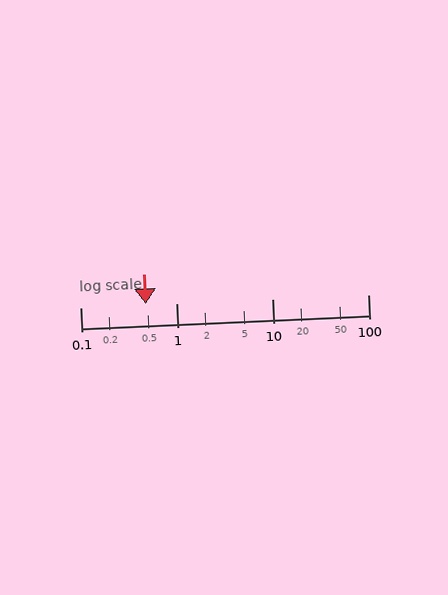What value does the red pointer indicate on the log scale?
The pointer indicates approximately 0.48.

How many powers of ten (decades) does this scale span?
The scale spans 3 decades, from 0.1 to 100.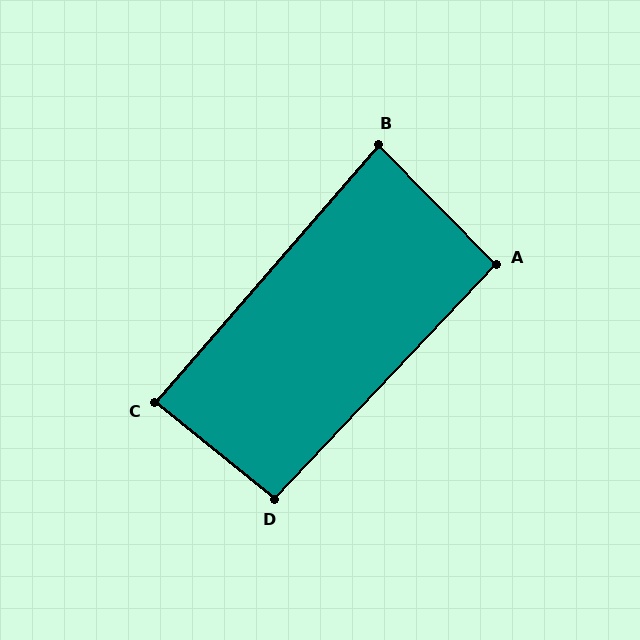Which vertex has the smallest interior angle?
B, at approximately 85 degrees.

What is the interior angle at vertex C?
Approximately 88 degrees (approximately right).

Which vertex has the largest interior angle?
D, at approximately 95 degrees.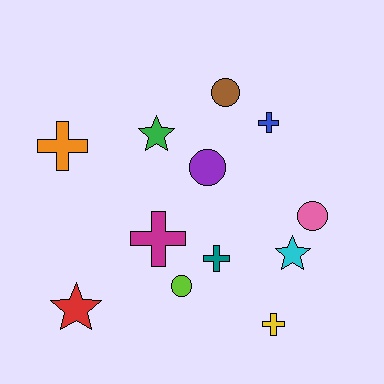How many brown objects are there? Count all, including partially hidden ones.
There is 1 brown object.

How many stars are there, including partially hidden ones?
There are 3 stars.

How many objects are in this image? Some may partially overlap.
There are 12 objects.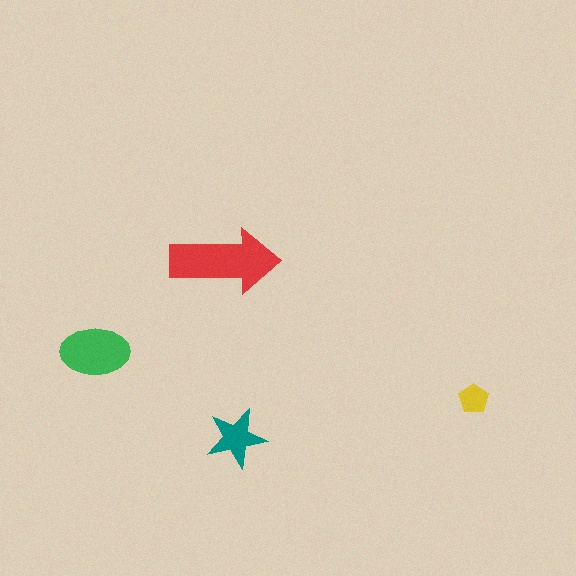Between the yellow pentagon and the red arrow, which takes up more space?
The red arrow.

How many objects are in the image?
There are 4 objects in the image.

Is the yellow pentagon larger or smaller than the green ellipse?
Smaller.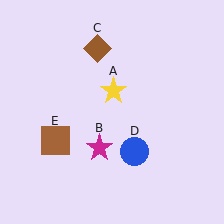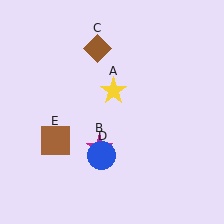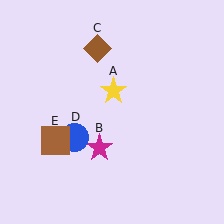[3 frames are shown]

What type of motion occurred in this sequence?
The blue circle (object D) rotated clockwise around the center of the scene.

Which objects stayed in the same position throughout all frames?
Yellow star (object A) and magenta star (object B) and brown diamond (object C) and brown square (object E) remained stationary.